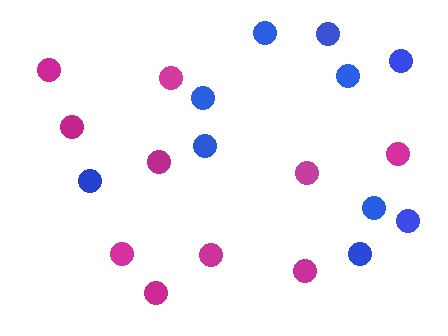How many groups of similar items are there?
There are 2 groups: one group of blue circles (10) and one group of magenta circles (10).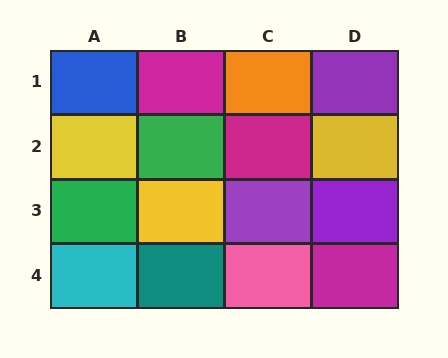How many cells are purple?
3 cells are purple.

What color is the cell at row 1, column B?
Magenta.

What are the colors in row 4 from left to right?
Cyan, teal, pink, magenta.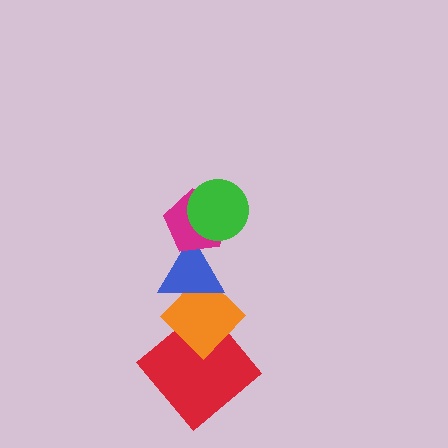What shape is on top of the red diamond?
The orange diamond is on top of the red diamond.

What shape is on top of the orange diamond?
The blue triangle is on top of the orange diamond.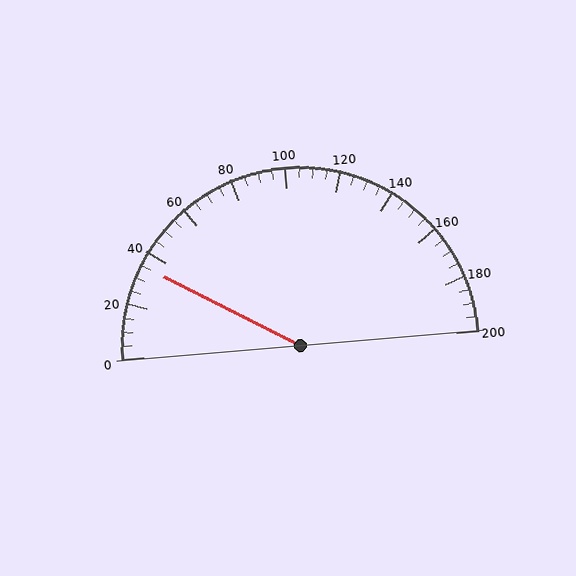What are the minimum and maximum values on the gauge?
The gauge ranges from 0 to 200.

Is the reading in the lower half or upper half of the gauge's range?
The reading is in the lower half of the range (0 to 200).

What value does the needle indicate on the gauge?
The needle indicates approximately 35.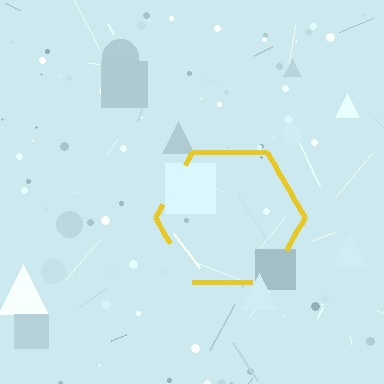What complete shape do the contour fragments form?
The contour fragments form a hexagon.